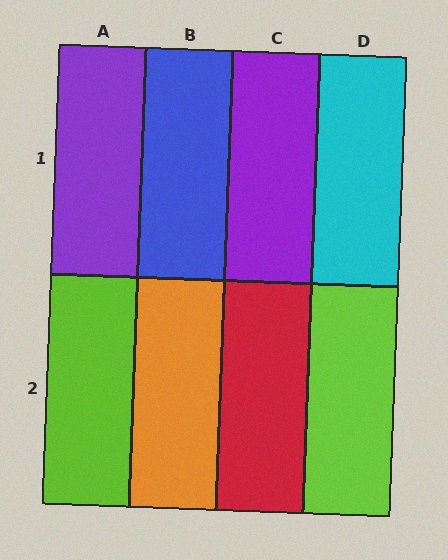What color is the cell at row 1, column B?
Blue.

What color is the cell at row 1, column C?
Purple.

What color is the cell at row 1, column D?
Cyan.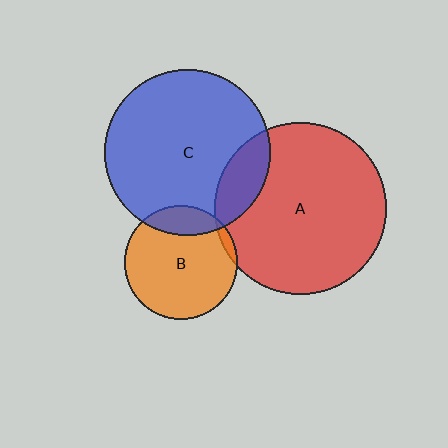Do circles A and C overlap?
Yes.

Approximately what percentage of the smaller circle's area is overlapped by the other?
Approximately 15%.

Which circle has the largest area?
Circle A (red).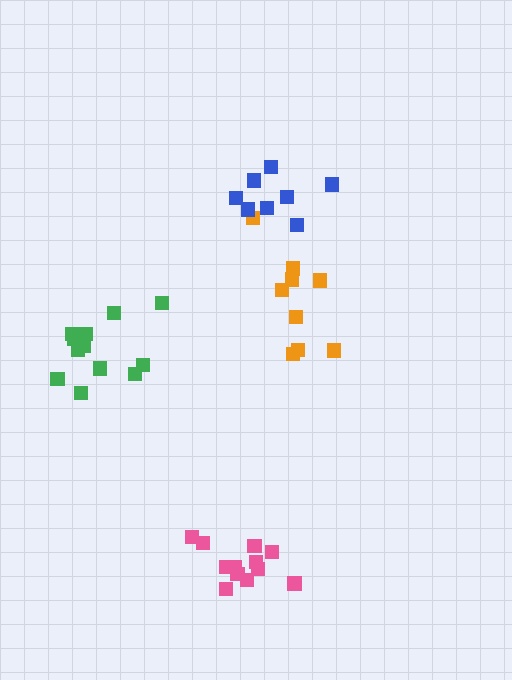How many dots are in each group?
Group 1: 9 dots, Group 2: 13 dots, Group 3: 8 dots, Group 4: 12 dots (42 total).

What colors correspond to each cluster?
The clusters are colored: orange, green, blue, pink.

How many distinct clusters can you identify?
There are 4 distinct clusters.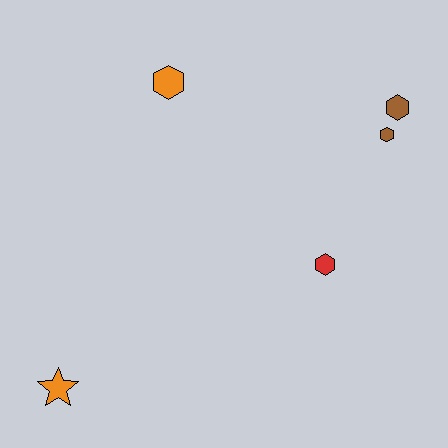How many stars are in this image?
There is 1 star.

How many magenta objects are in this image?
There are no magenta objects.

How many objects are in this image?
There are 5 objects.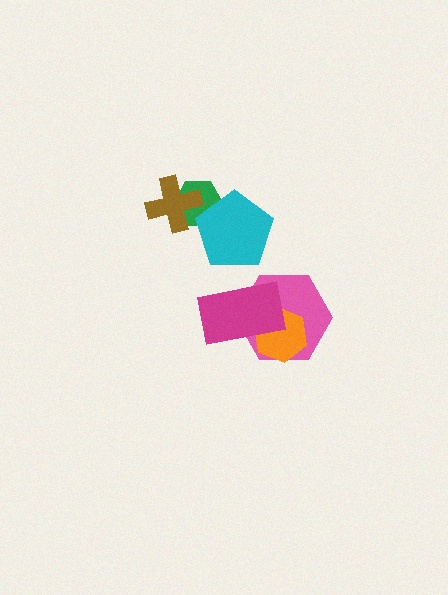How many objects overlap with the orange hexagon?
2 objects overlap with the orange hexagon.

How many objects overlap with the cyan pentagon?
1 object overlaps with the cyan pentagon.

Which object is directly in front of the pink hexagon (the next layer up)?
The orange hexagon is directly in front of the pink hexagon.